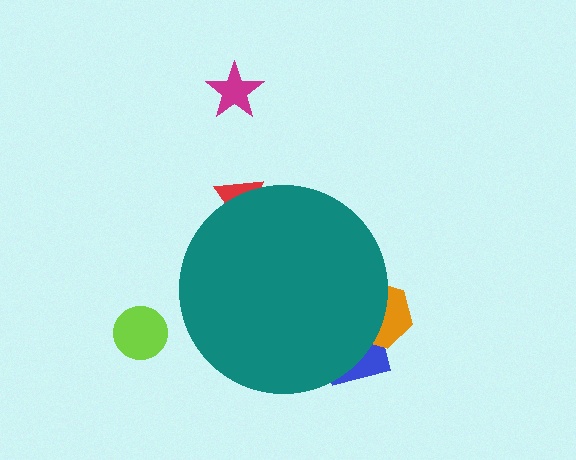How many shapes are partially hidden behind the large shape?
3 shapes are partially hidden.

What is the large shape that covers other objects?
A teal circle.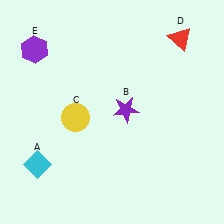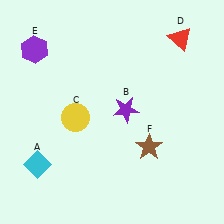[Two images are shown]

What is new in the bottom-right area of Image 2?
A brown star (F) was added in the bottom-right area of Image 2.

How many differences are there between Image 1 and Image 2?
There is 1 difference between the two images.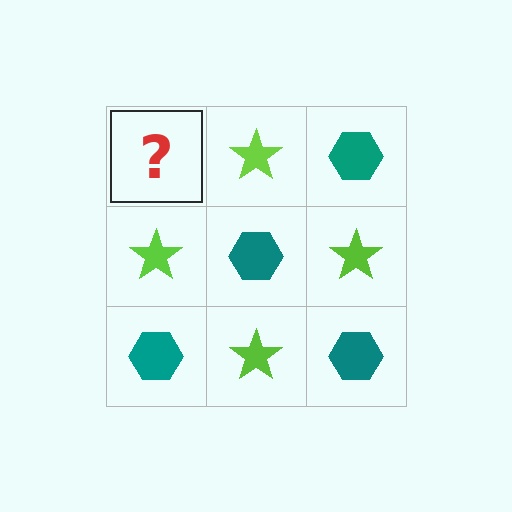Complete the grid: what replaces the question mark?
The question mark should be replaced with a teal hexagon.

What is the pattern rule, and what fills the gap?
The rule is that it alternates teal hexagon and lime star in a checkerboard pattern. The gap should be filled with a teal hexagon.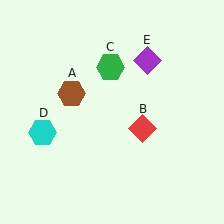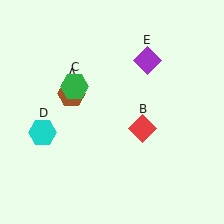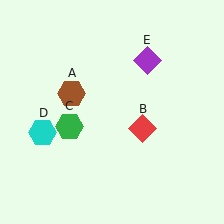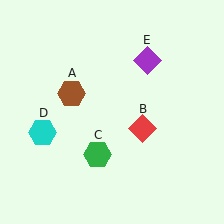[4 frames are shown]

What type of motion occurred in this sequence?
The green hexagon (object C) rotated counterclockwise around the center of the scene.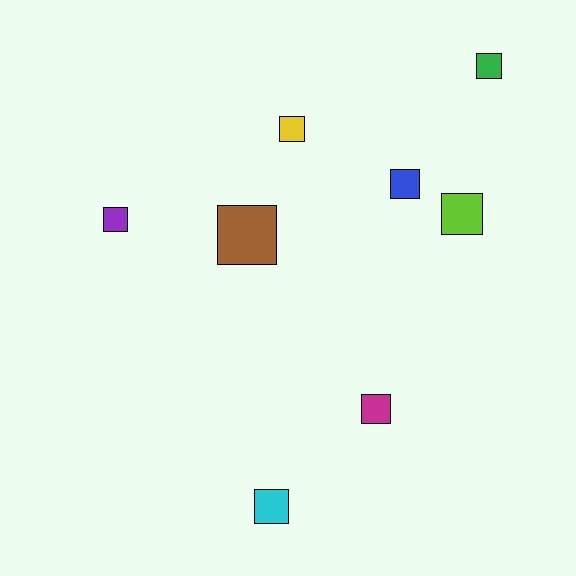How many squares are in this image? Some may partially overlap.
There are 8 squares.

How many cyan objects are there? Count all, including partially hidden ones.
There is 1 cyan object.